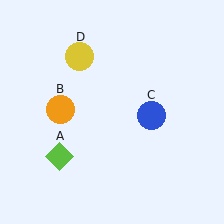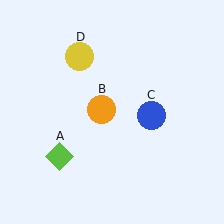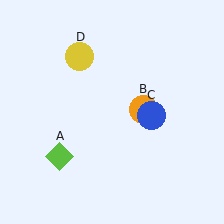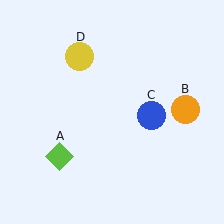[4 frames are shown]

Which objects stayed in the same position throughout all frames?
Lime diamond (object A) and blue circle (object C) and yellow circle (object D) remained stationary.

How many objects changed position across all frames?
1 object changed position: orange circle (object B).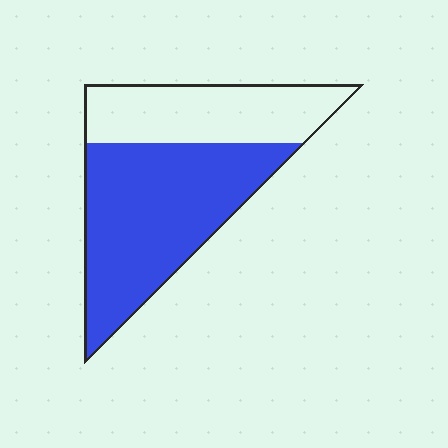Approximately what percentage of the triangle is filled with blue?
Approximately 60%.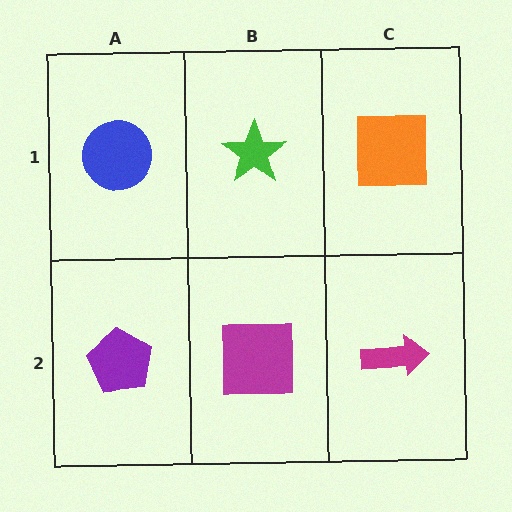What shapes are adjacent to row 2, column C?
An orange square (row 1, column C), a magenta square (row 2, column B).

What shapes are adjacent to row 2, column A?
A blue circle (row 1, column A), a magenta square (row 2, column B).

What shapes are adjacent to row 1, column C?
A magenta arrow (row 2, column C), a green star (row 1, column B).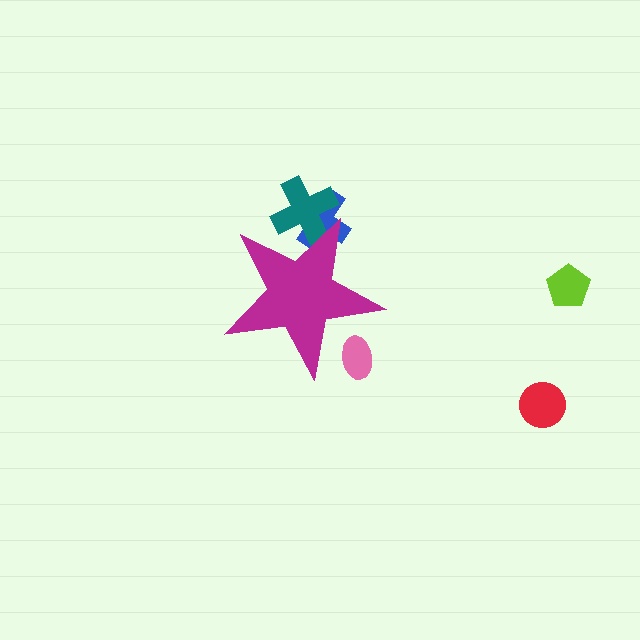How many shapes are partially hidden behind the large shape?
3 shapes are partially hidden.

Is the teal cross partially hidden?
Yes, the teal cross is partially hidden behind the magenta star.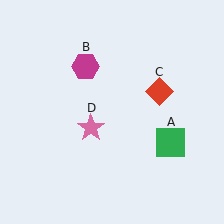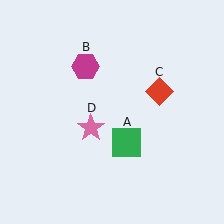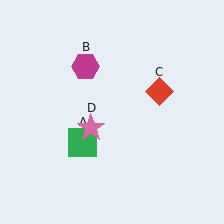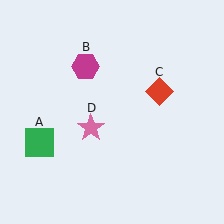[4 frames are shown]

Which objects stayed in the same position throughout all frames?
Magenta hexagon (object B) and red diamond (object C) and pink star (object D) remained stationary.